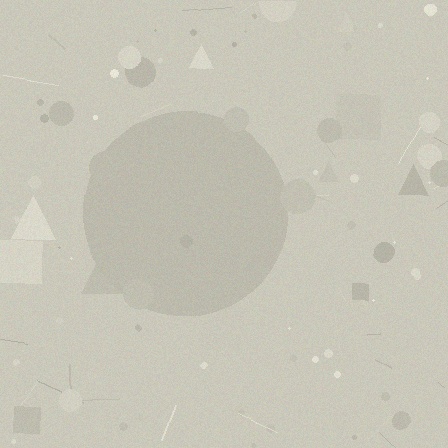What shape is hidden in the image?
A circle is hidden in the image.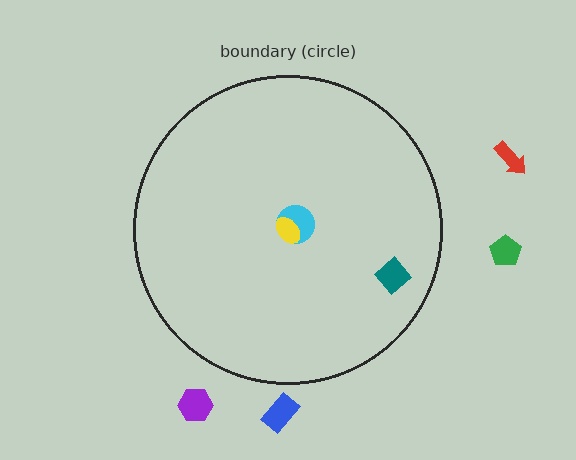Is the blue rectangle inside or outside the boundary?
Outside.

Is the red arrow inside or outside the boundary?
Outside.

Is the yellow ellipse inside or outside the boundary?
Inside.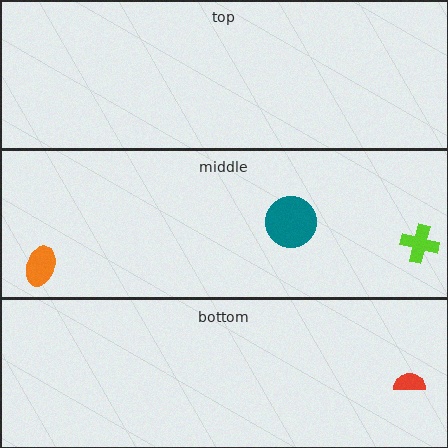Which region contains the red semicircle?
The bottom region.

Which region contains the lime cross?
The middle region.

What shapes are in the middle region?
The lime cross, the teal circle, the orange ellipse.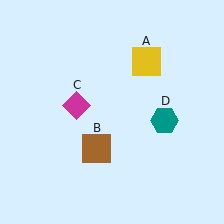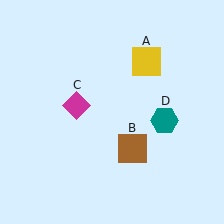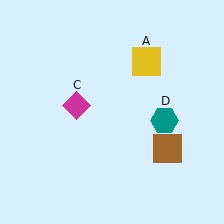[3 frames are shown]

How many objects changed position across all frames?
1 object changed position: brown square (object B).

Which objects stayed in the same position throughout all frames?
Yellow square (object A) and magenta diamond (object C) and teal hexagon (object D) remained stationary.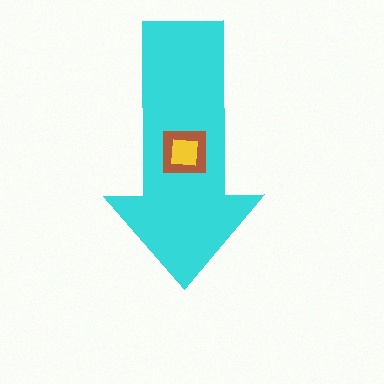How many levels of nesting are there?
3.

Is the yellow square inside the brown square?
Yes.